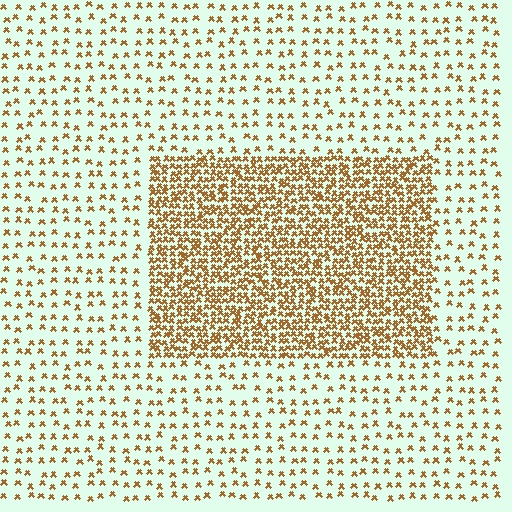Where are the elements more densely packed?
The elements are more densely packed inside the rectangle boundary.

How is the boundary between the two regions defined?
The boundary is defined by a change in element density (approximately 3.1x ratio). All elements are the same color, size, and shape.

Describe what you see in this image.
The image contains small brown elements arranged at two different densities. A rectangle-shaped region is visible where the elements are more densely packed than the surrounding area.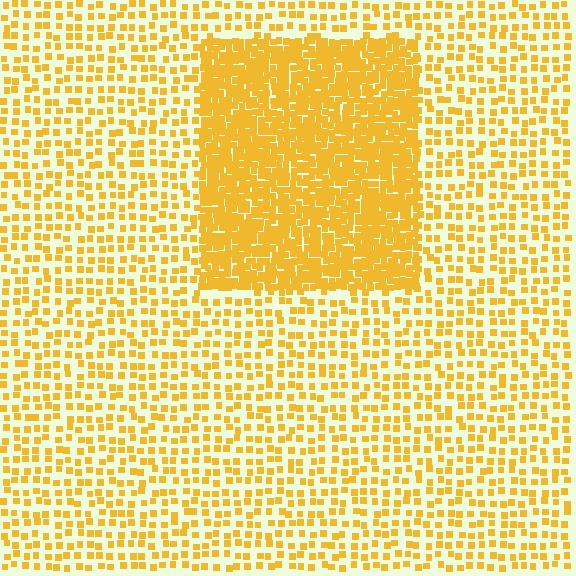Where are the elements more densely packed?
The elements are more densely packed inside the rectangle boundary.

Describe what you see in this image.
The image contains small yellow elements arranged at two different densities. A rectangle-shaped region is visible where the elements are more densely packed than the surrounding area.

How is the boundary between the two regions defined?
The boundary is defined by a change in element density (approximately 2.7x ratio). All elements are the same color, size, and shape.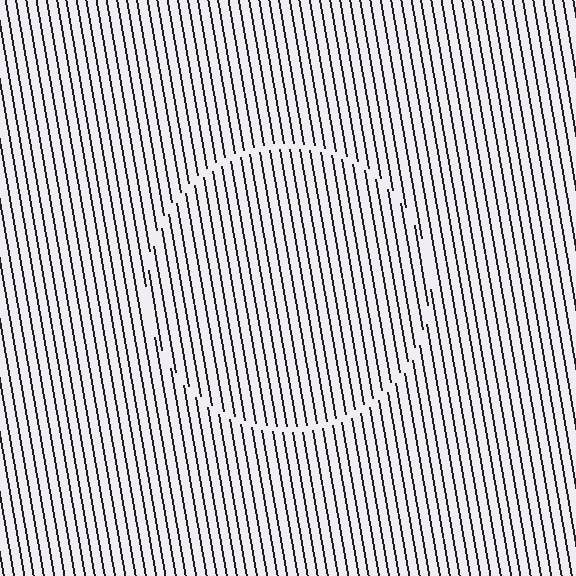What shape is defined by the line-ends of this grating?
An illusory circle. The interior of the shape contains the same grating, shifted by half a period — the contour is defined by the phase discontinuity where line-ends from the inner and outer gratings abut.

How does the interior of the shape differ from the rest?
The interior of the shape contains the same grating, shifted by half a period — the contour is defined by the phase discontinuity where line-ends from the inner and outer gratings abut.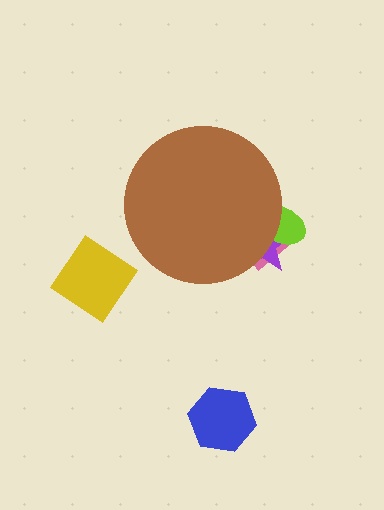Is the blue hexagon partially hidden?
No, the blue hexagon is fully visible.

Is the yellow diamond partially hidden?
No, the yellow diamond is fully visible.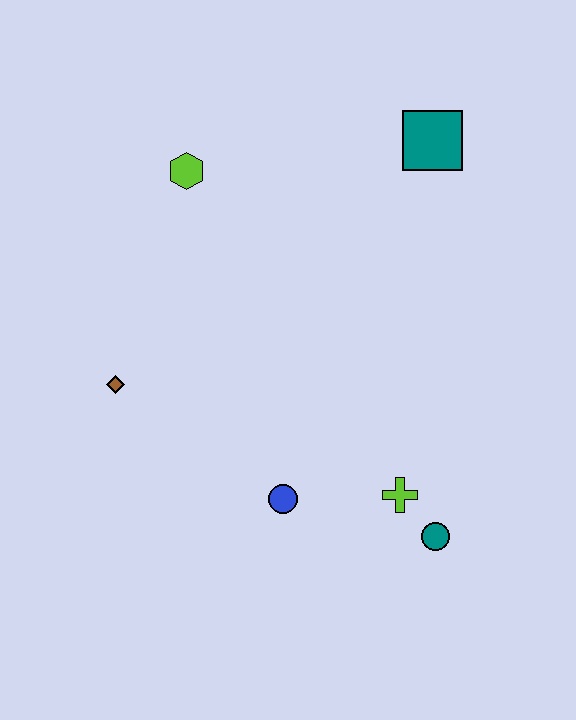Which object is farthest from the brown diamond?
The teal square is farthest from the brown diamond.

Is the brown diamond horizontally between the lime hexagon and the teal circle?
No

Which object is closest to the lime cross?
The teal circle is closest to the lime cross.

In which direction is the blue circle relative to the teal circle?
The blue circle is to the left of the teal circle.